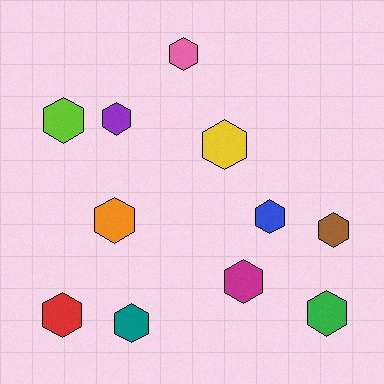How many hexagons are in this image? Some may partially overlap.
There are 11 hexagons.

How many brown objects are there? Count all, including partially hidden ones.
There is 1 brown object.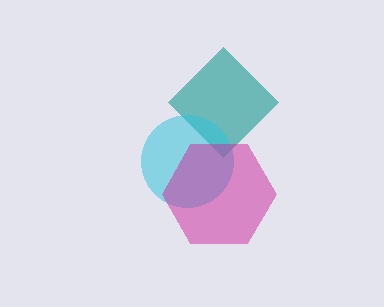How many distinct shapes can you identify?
There are 3 distinct shapes: a teal diamond, a cyan circle, a magenta hexagon.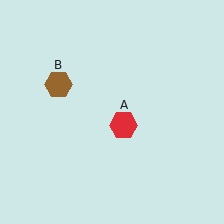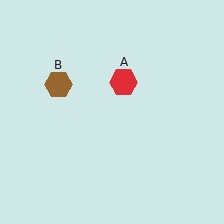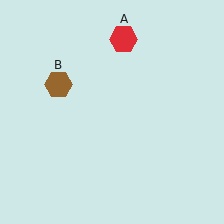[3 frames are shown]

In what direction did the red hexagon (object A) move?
The red hexagon (object A) moved up.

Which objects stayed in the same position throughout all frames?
Brown hexagon (object B) remained stationary.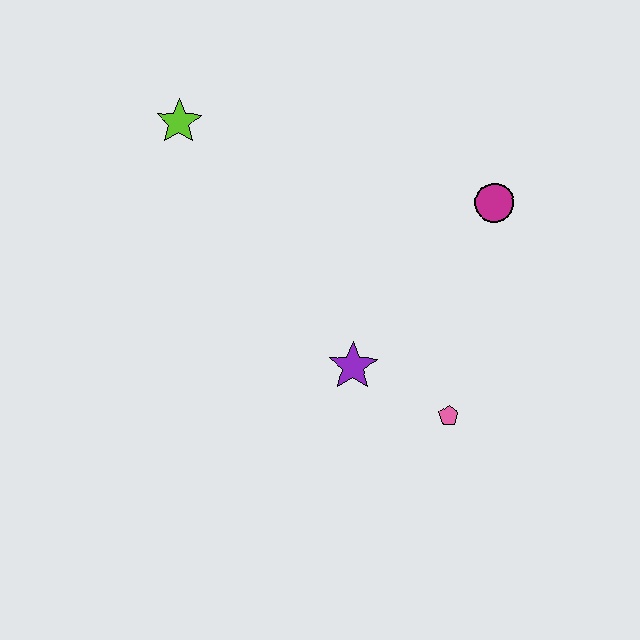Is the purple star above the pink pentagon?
Yes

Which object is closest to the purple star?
The pink pentagon is closest to the purple star.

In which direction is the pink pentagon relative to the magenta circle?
The pink pentagon is below the magenta circle.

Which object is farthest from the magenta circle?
The lime star is farthest from the magenta circle.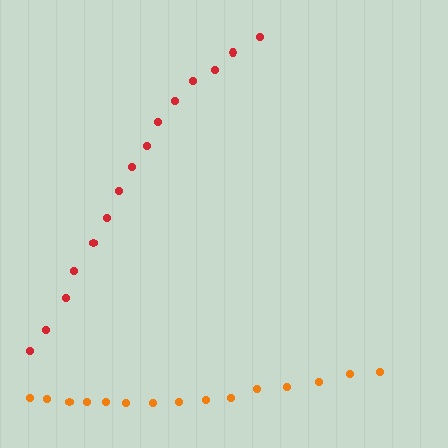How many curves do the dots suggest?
There are 2 distinct paths.